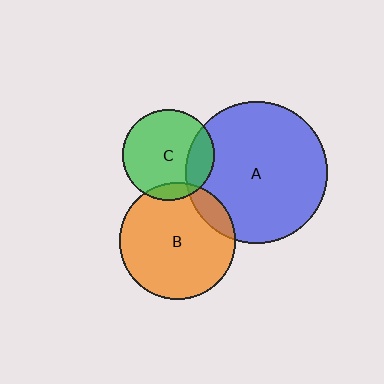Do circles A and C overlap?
Yes.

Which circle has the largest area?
Circle A (blue).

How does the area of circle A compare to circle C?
Approximately 2.4 times.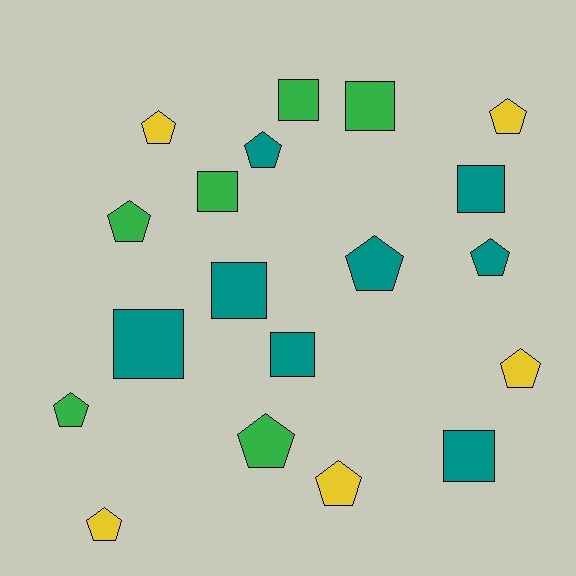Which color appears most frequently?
Teal, with 8 objects.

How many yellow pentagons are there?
There are 5 yellow pentagons.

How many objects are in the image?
There are 19 objects.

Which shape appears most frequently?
Pentagon, with 11 objects.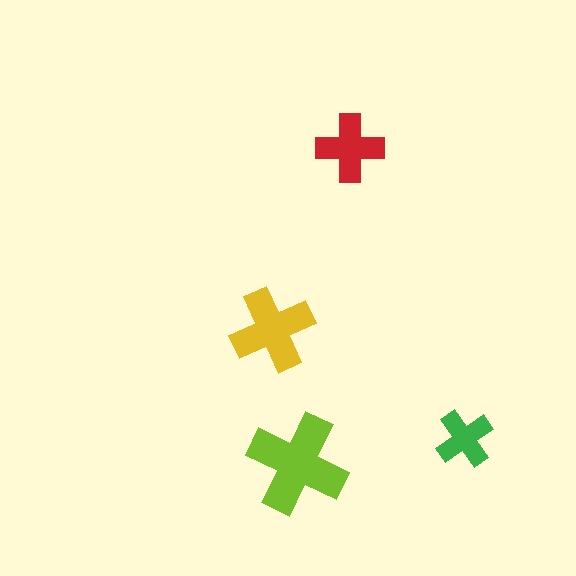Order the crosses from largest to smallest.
the lime one, the yellow one, the red one, the green one.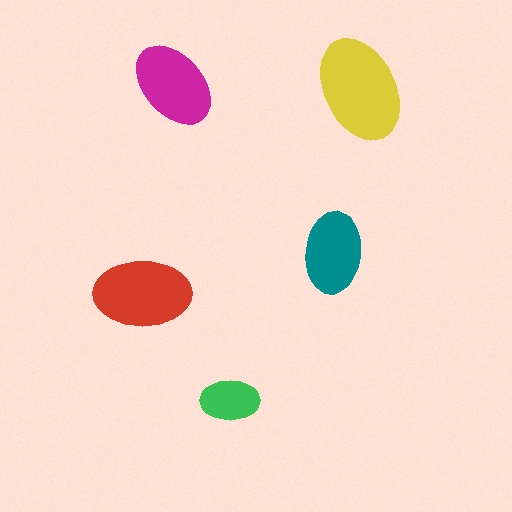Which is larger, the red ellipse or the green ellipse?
The red one.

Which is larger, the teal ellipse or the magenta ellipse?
The magenta one.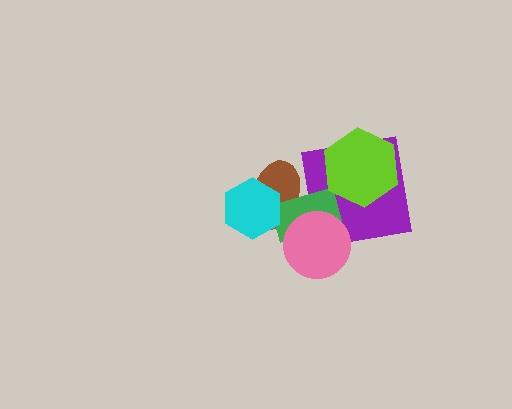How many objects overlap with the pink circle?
2 objects overlap with the pink circle.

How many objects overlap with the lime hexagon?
1 object overlaps with the lime hexagon.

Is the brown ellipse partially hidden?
Yes, it is partially covered by another shape.